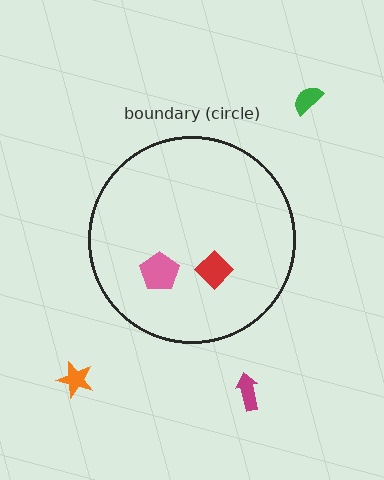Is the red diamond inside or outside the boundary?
Inside.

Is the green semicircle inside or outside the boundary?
Outside.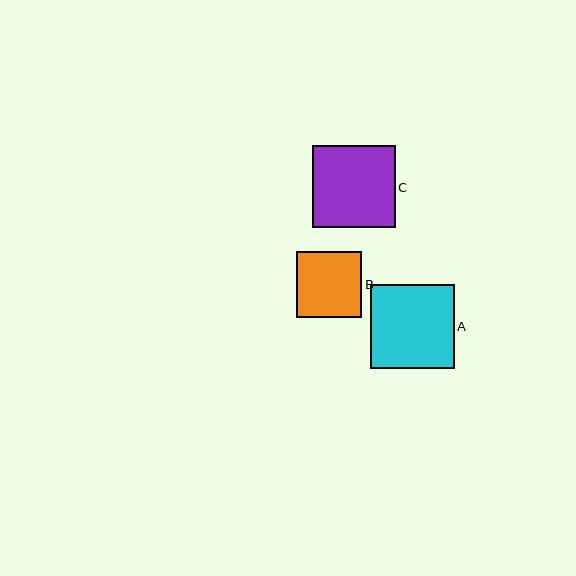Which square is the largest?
Square A is the largest with a size of approximately 84 pixels.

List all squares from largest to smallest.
From largest to smallest: A, C, B.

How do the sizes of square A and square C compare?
Square A and square C are approximately the same size.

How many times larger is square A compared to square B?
Square A is approximately 1.3 times the size of square B.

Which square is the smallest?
Square B is the smallest with a size of approximately 65 pixels.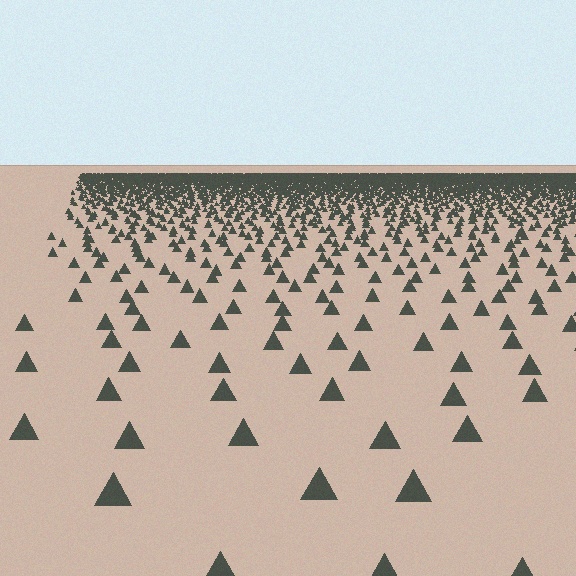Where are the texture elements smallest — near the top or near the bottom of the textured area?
Near the top.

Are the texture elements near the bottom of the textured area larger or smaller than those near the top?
Larger. Near the bottom, elements are closer to the viewer and appear at a bigger on-screen size.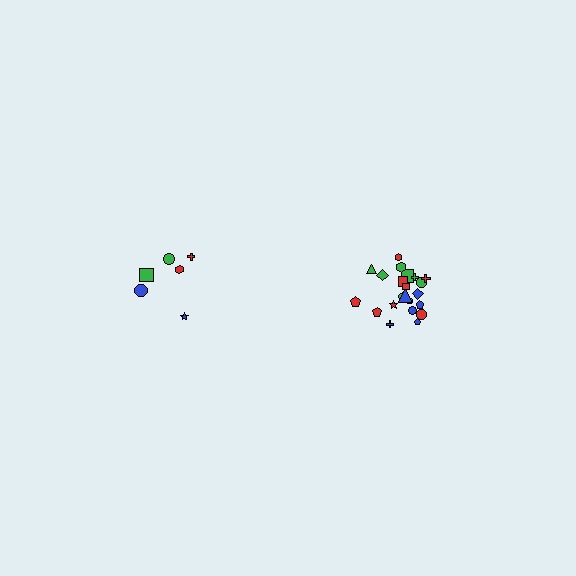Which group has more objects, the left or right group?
The right group.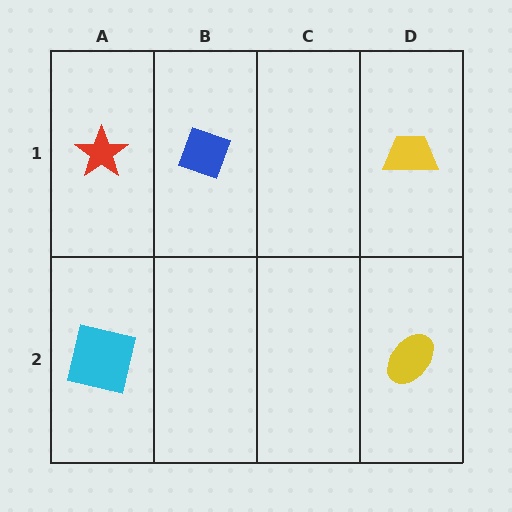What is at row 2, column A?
A cyan square.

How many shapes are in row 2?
2 shapes.